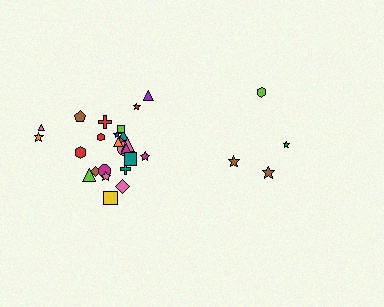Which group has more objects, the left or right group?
The left group.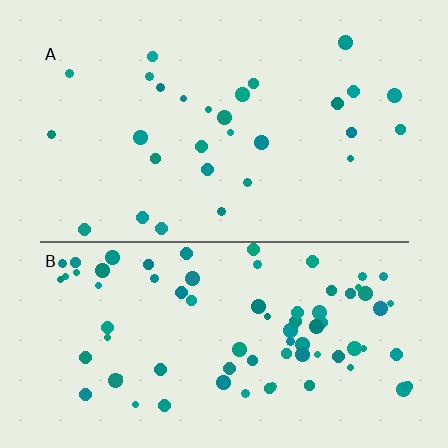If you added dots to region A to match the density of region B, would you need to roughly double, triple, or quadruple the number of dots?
Approximately triple.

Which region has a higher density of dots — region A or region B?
B (the bottom).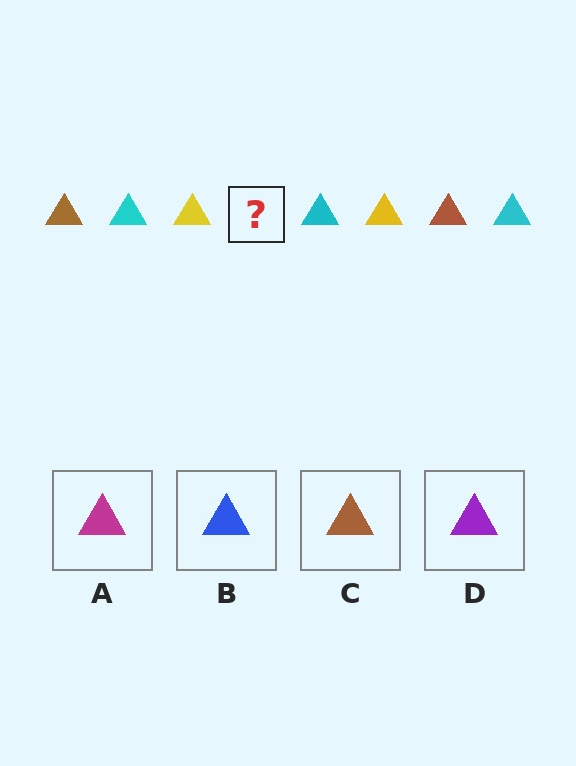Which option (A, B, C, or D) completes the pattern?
C.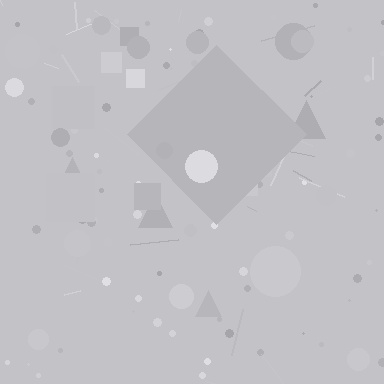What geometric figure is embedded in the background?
A diamond is embedded in the background.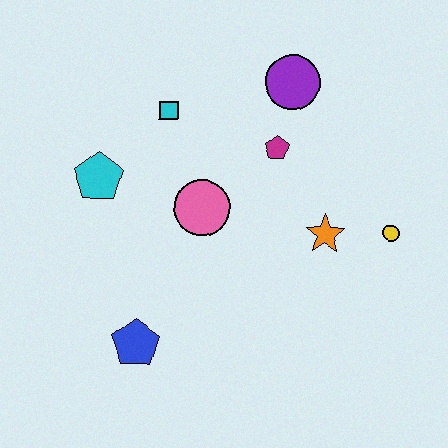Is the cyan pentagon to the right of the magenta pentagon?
No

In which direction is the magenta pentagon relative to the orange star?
The magenta pentagon is above the orange star.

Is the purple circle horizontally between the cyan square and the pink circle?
No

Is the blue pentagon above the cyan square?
No